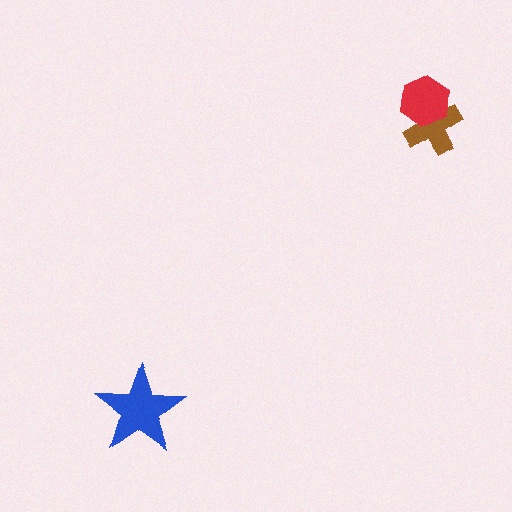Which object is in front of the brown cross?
The red hexagon is in front of the brown cross.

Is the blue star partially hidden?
No, no other shape covers it.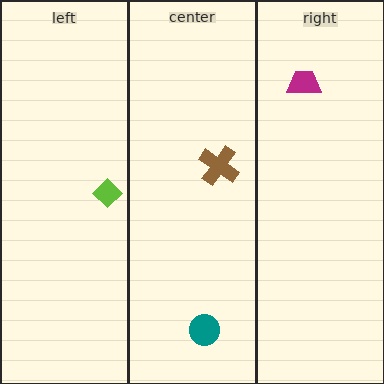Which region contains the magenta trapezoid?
The right region.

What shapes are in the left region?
The lime diamond.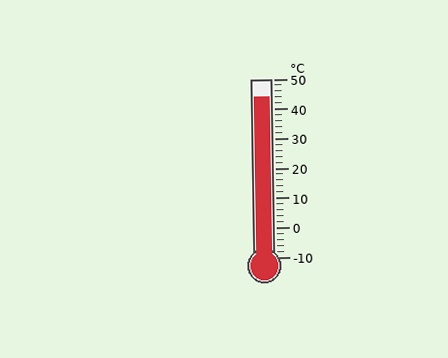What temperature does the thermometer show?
The thermometer shows approximately 44°C.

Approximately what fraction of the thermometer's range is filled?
The thermometer is filled to approximately 90% of its range.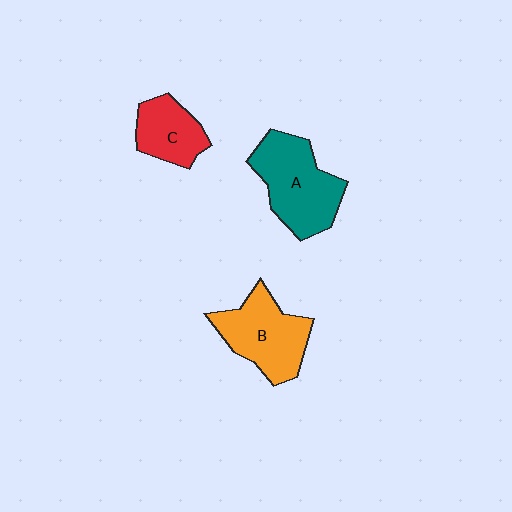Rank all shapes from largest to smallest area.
From largest to smallest: A (teal), B (orange), C (red).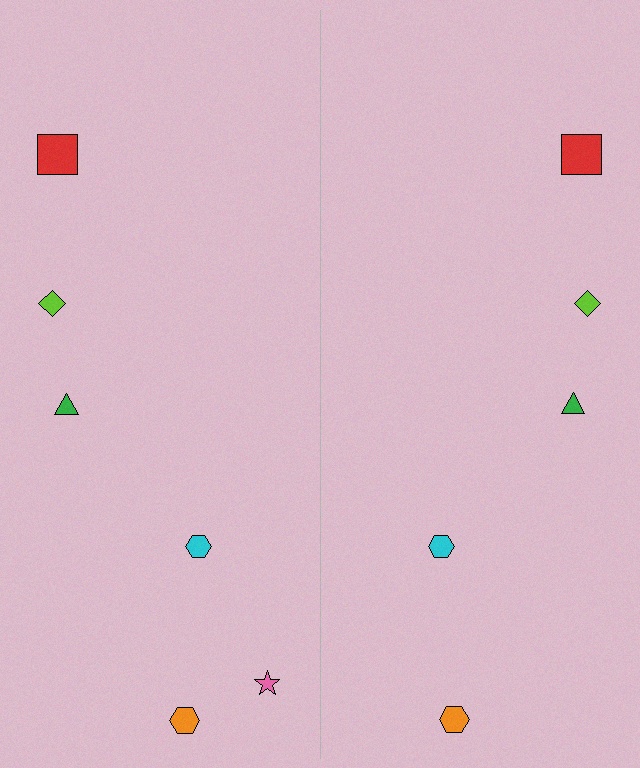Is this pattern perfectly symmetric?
No, the pattern is not perfectly symmetric. A pink star is missing from the right side.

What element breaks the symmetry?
A pink star is missing from the right side.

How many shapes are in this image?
There are 11 shapes in this image.